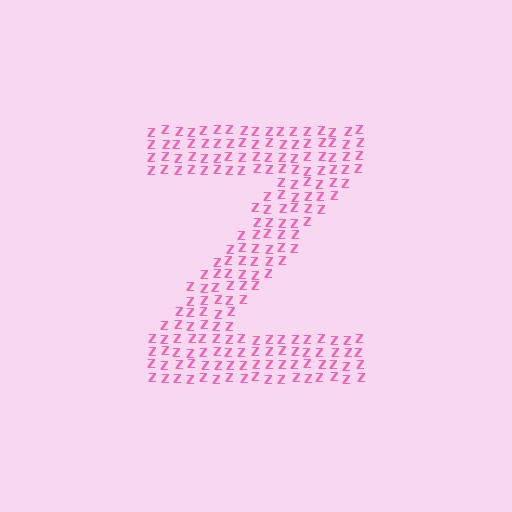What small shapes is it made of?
It is made of small letter Z's.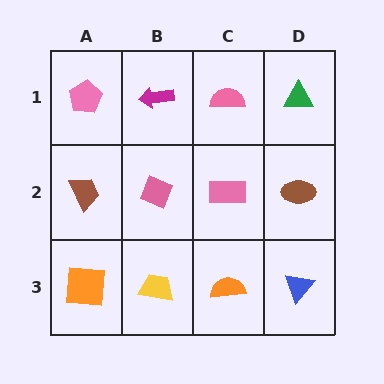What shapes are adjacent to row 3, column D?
A brown ellipse (row 2, column D), an orange semicircle (row 3, column C).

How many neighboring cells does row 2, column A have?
3.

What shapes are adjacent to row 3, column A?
A brown trapezoid (row 2, column A), a yellow trapezoid (row 3, column B).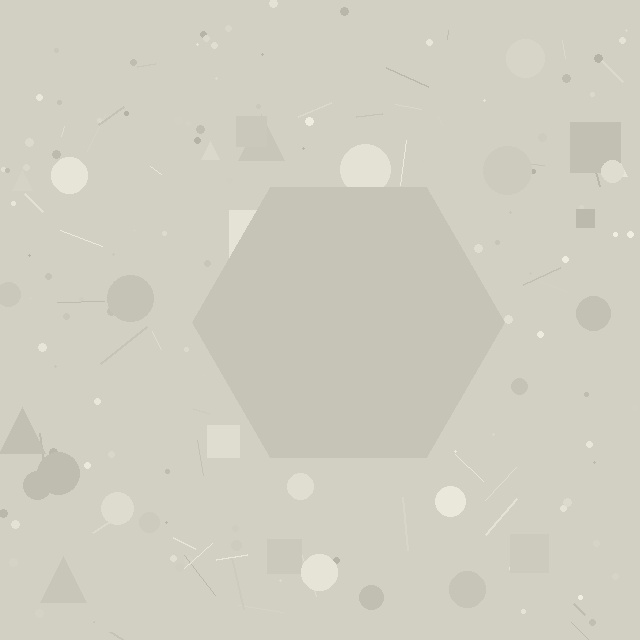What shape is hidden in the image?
A hexagon is hidden in the image.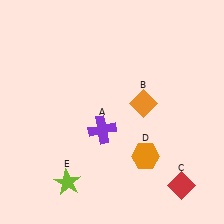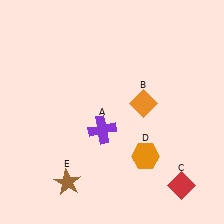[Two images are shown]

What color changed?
The star (E) changed from lime in Image 1 to brown in Image 2.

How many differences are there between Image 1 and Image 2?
There is 1 difference between the two images.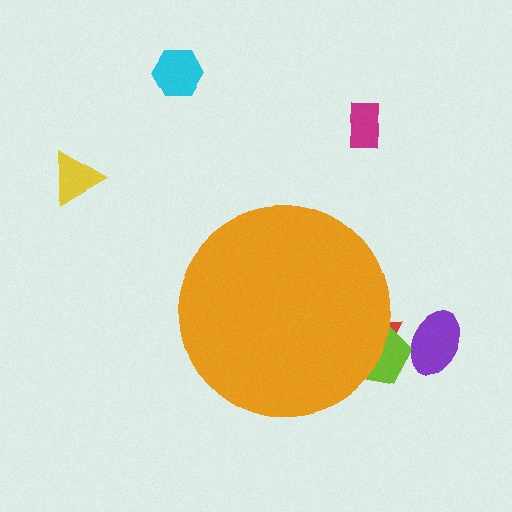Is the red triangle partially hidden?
Yes, the red triangle is partially hidden behind the orange circle.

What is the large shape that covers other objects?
An orange circle.